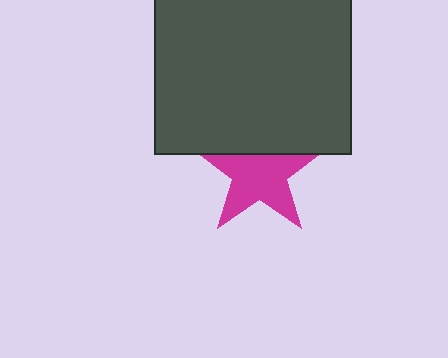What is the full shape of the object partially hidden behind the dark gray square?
The partially hidden object is a magenta star.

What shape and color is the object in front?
The object in front is a dark gray square.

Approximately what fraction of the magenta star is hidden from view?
Roughly 31% of the magenta star is hidden behind the dark gray square.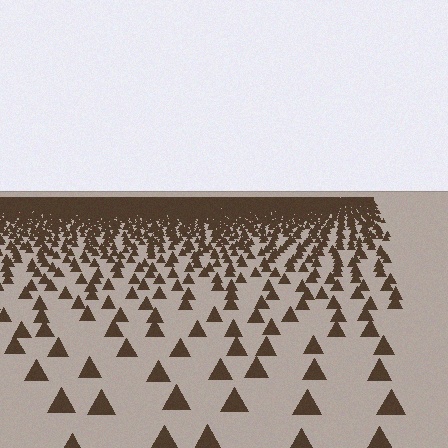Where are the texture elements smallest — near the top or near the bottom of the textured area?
Near the top.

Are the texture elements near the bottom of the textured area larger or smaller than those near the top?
Larger. Near the bottom, elements are closer to the viewer and appear at a bigger on-screen size.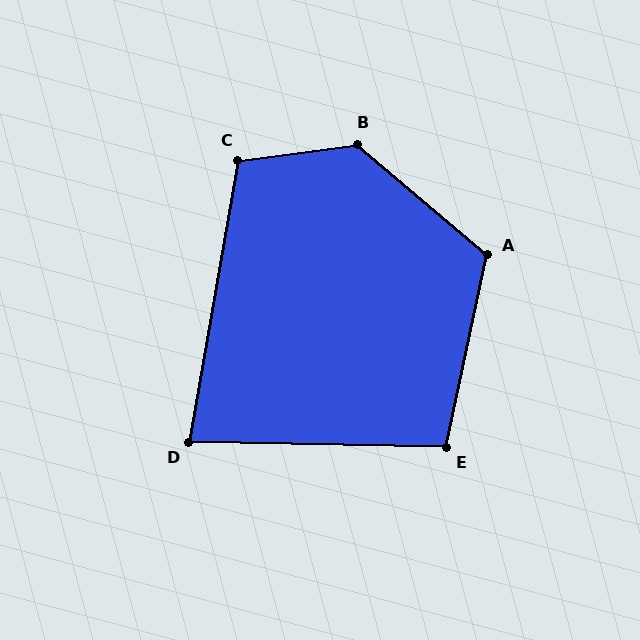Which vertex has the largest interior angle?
B, at approximately 132 degrees.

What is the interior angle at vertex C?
Approximately 107 degrees (obtuse).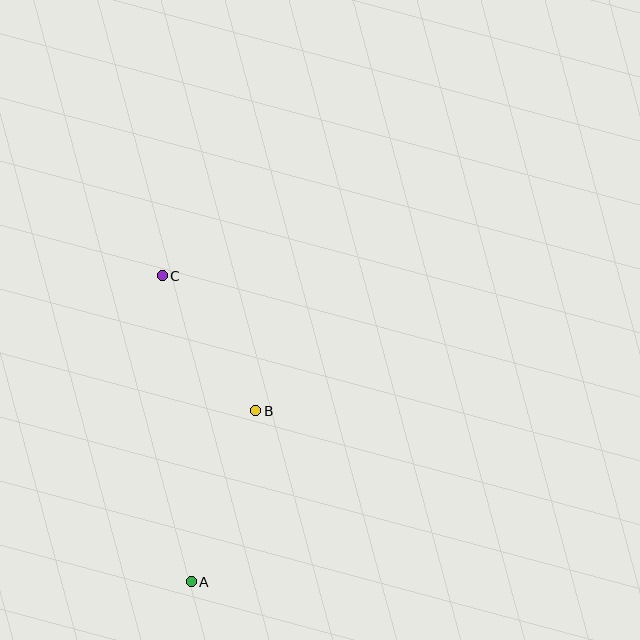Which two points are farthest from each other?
Points A and C are farthest from each other.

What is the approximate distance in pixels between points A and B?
The distance between A and B is approximately 182 pixels.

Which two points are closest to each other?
Points B and C are closest to each other.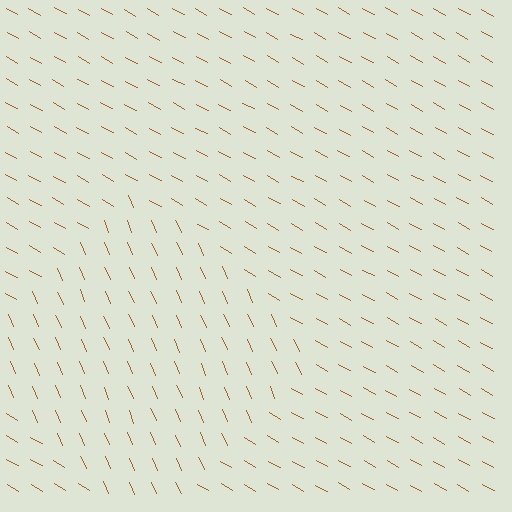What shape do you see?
I see a diamond.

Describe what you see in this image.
The image is filled with small brown line segments. A diamond region in the image has lines oriented differently from the surrounding lines, creating a visible texture boundary.